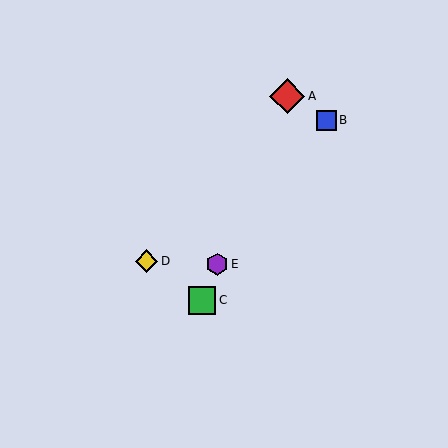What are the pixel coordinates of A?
Object A is at (287, 96).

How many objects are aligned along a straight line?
3 objects (A, C, E) are aligned along a straight line.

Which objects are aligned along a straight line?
Objects A, C, E are aligned along a straight line.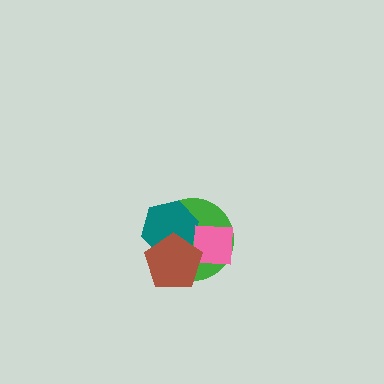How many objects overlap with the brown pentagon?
3 objects overlap with the brown pentagon.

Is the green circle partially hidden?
Yes, it is partially covered by another shape.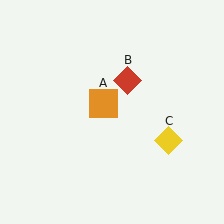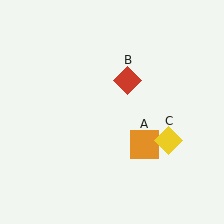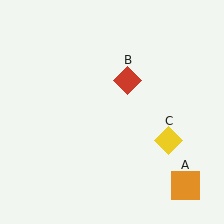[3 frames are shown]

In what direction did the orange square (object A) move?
The orange square (object A) moved down and to the right.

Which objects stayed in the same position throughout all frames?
Red diamond (object B) and yellow diamond (object C) remained stationary.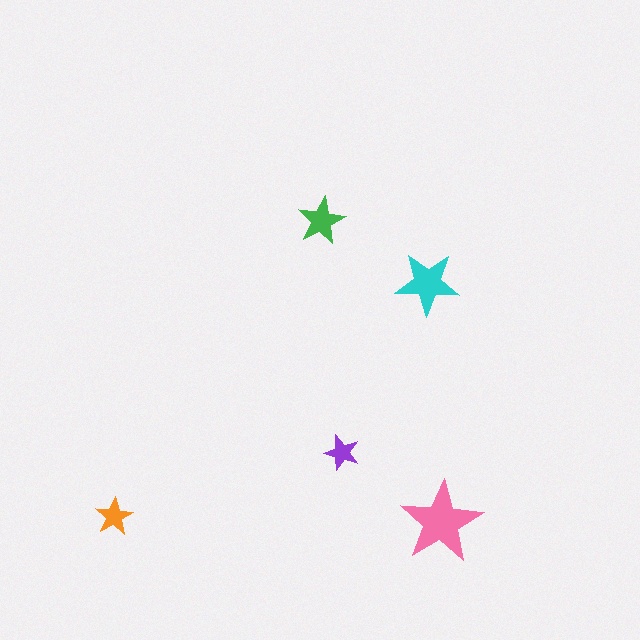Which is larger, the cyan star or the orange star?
The cyan one.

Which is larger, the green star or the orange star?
The green one.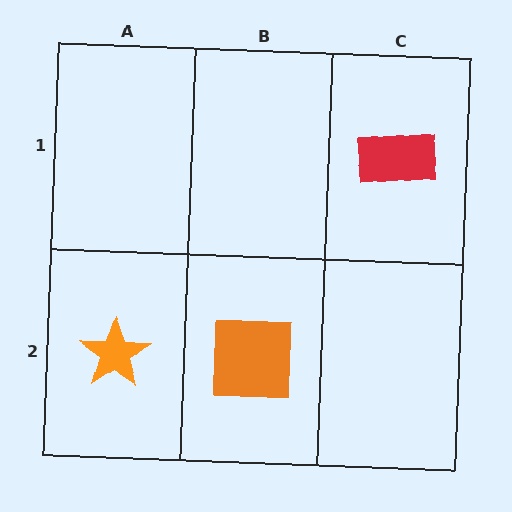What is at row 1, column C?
A red rectangle.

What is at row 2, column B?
An orange square.